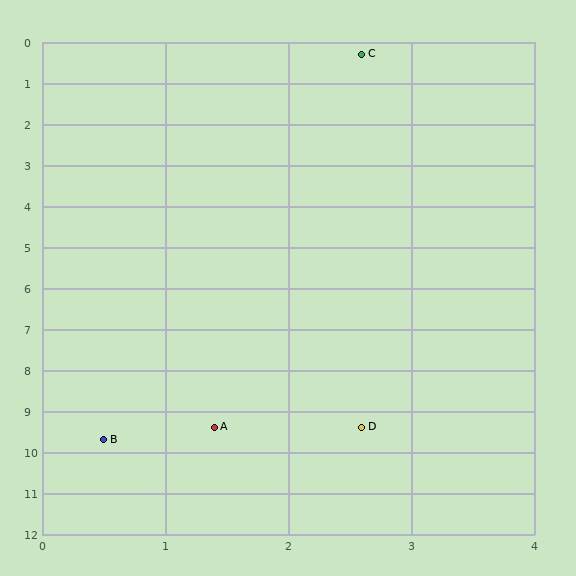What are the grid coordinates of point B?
Point B is at approximately (0.5, 9.7).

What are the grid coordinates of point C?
Point C is at approximately (2.6, 0.3).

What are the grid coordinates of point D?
Point D is at approximately (2.6, 9.4).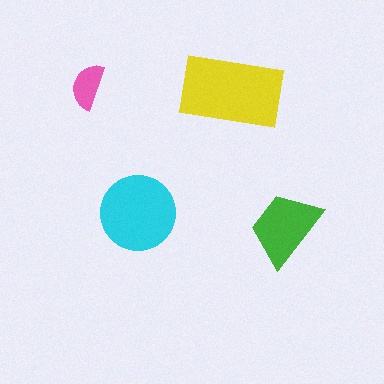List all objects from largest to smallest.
The yellow rectangle, the cyan circle, the green trapezoid, the pink semicircle.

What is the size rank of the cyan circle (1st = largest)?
2nd.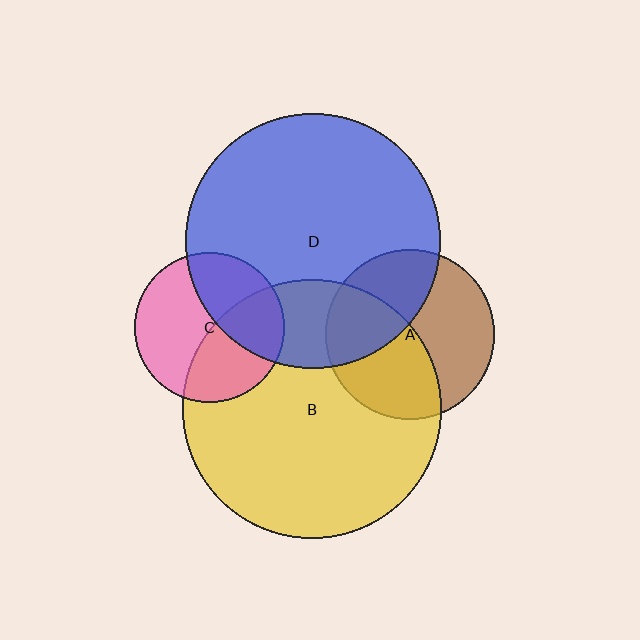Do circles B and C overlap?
Yes.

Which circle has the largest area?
Circle B (yellow).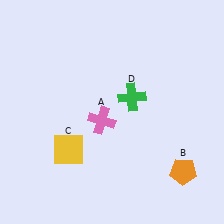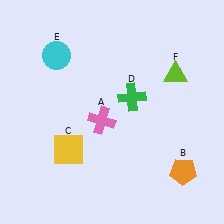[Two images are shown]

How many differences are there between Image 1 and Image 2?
There are 2 differences between the two images.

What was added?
A cyan circle (E), a lime triangle (F) were added in Image 2.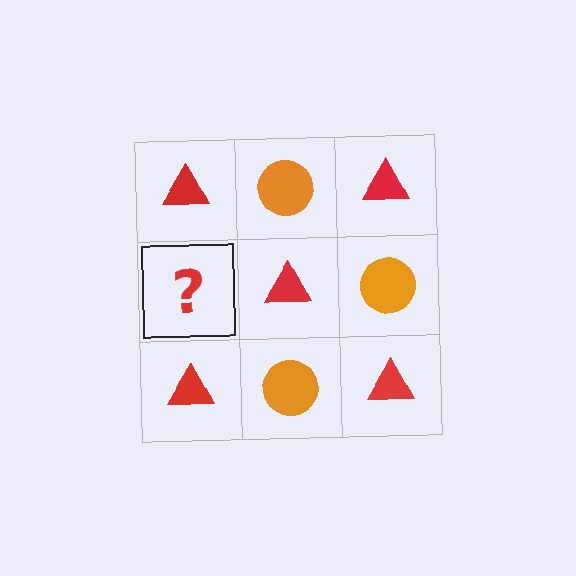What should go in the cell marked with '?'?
The missing cell should contain an orange circle.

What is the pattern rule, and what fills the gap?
The rule is that it alternates red triangle and orange circle in a checkerboard pattern. The gap should be filled with an orange circle.